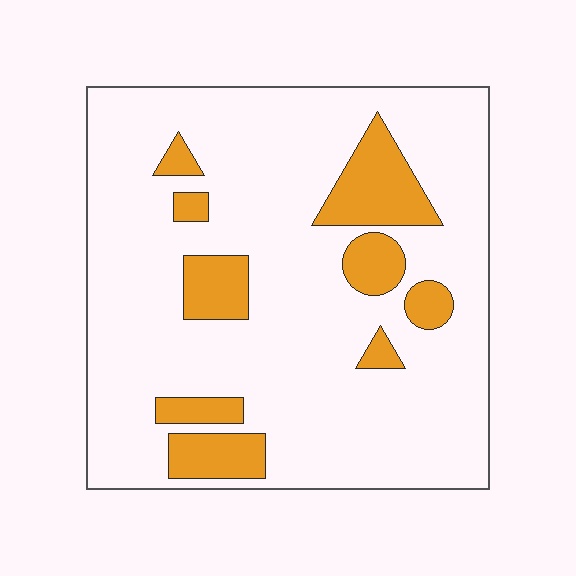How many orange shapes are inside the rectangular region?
9.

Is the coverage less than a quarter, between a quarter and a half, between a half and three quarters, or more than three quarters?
Less than a quarter.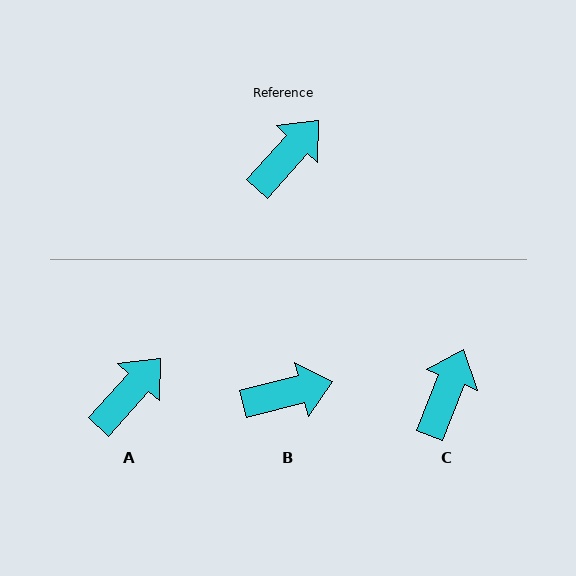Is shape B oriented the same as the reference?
No, it is off by about 34 degrees.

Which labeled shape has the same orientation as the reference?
A.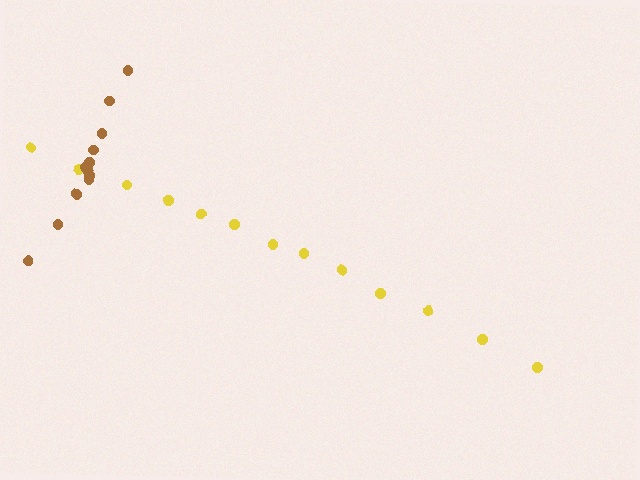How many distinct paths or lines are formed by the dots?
There are 2 distinct paths.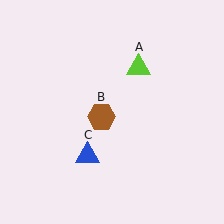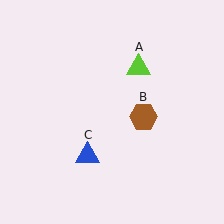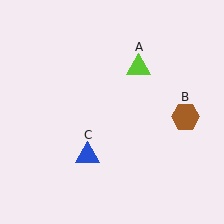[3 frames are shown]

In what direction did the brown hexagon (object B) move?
The brown hexagon (object B) moved right.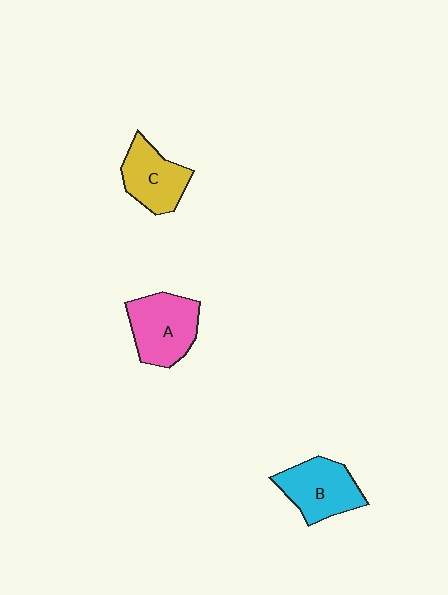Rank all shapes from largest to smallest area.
From largest to smallest: A (pink), B (cyan), C (yellow).